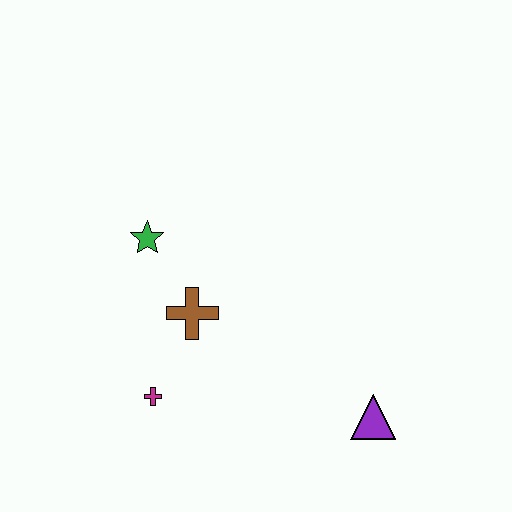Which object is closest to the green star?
The brown cross is closest to the green star.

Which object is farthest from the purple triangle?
The green star is farthest from the purple triangle.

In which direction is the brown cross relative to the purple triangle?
The brown cross is to the left of the purple triangle.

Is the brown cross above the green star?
No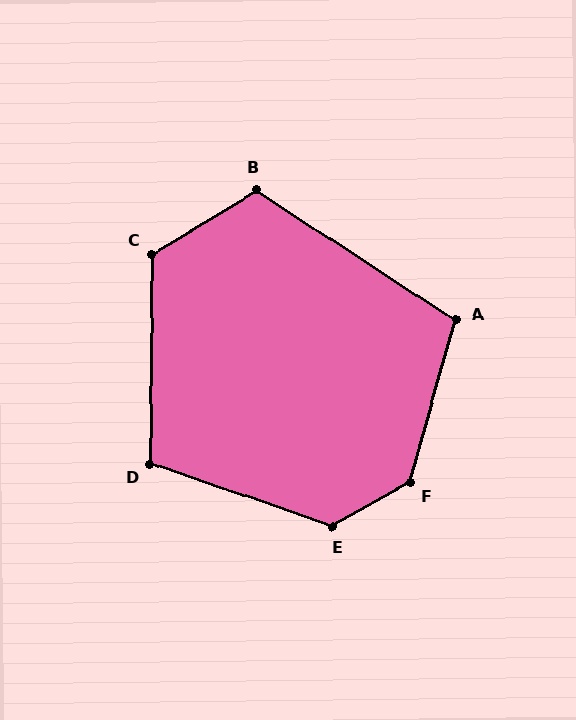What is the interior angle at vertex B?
Approximately 116 degrees (obtuse).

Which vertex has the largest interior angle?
F, at approximately 136 degrees.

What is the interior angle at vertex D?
Approximately 109 degrees (obtuse).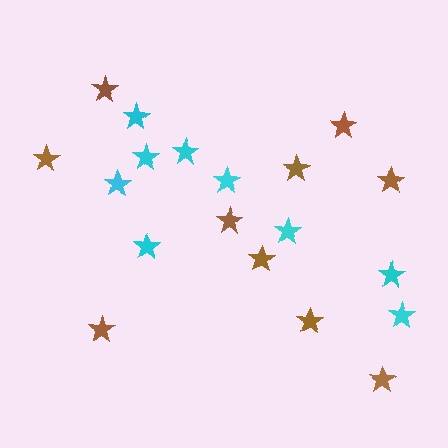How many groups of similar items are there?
There are 2 groups: one group of brown stars (10) and one group of cyan stars (9).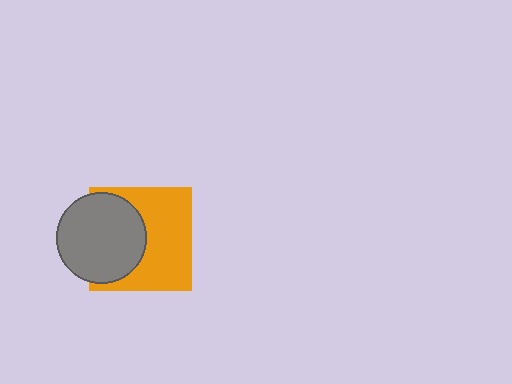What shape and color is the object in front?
The object in front is a gray circle.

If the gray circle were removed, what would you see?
You would see the complete orange square.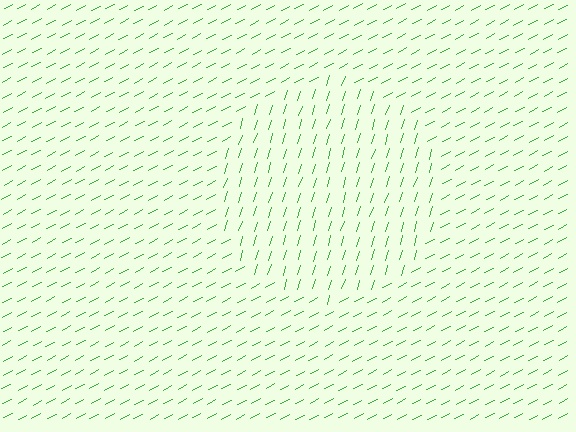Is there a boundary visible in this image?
Yes, there is a texture boundary formed by a change in line orientation.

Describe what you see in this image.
The image is filled with small green line segments. A circle region in the image has lines oriented differently from the surrounding lines, creating a visible texture boundary.